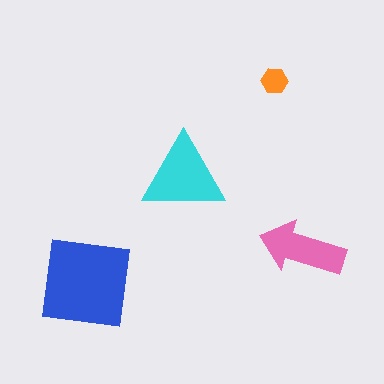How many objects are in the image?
There are 4 objects in the image.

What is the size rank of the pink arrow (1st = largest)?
3rd.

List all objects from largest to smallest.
The blue square, the cyan triangle, the pink arrow, the orange hexagon.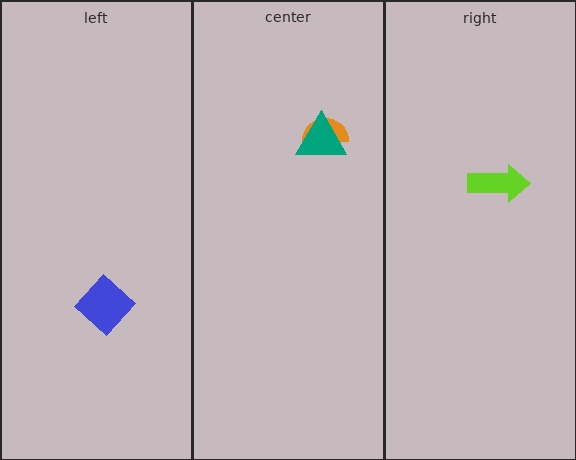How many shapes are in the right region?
1.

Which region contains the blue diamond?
The left region.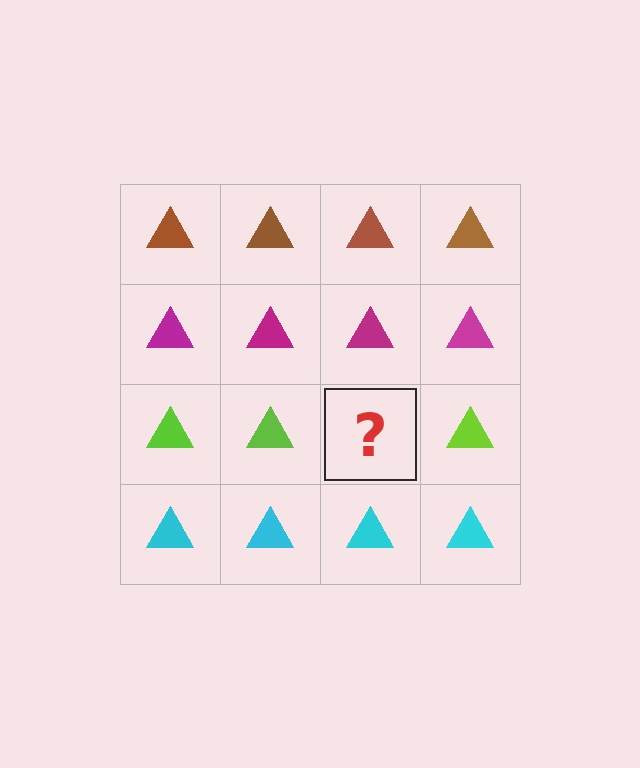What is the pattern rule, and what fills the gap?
The rule is that each row has a consistent color. The gap should be filled with a lime triangle.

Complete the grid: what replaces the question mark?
The question mark should be replaced with a lime triangle.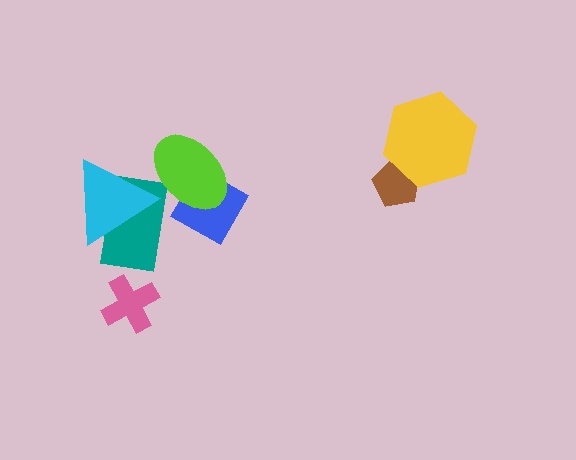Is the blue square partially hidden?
Yes, it is partially covered by another shape.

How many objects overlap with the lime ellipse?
2 objects overlap with the lime ellipse.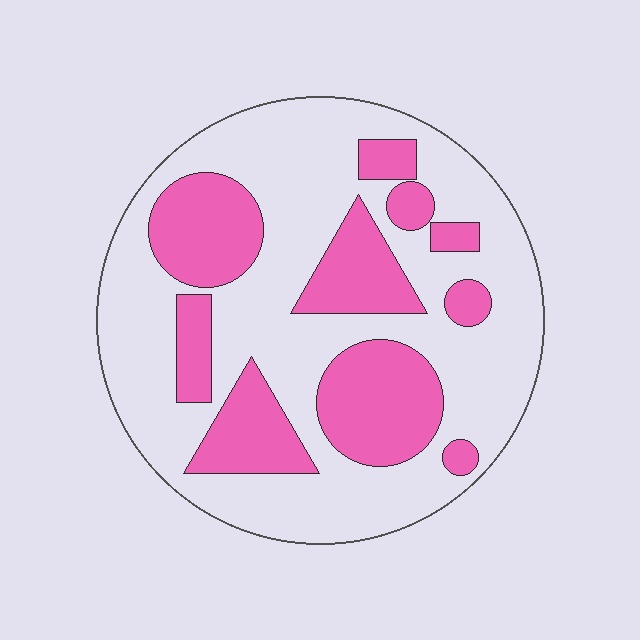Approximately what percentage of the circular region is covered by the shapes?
Approximately 35%.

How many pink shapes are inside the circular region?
10.